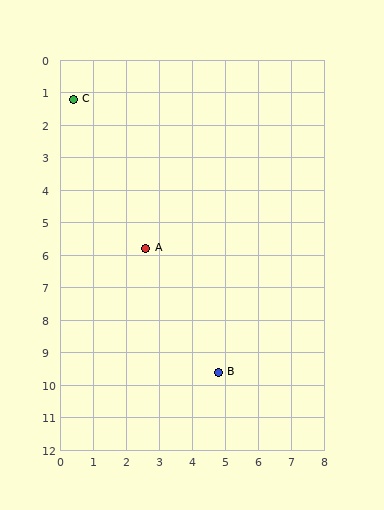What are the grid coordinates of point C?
Point C is at approximately (0.4, 1.2).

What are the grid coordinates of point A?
Point A is at approximately (2.6, 5.8).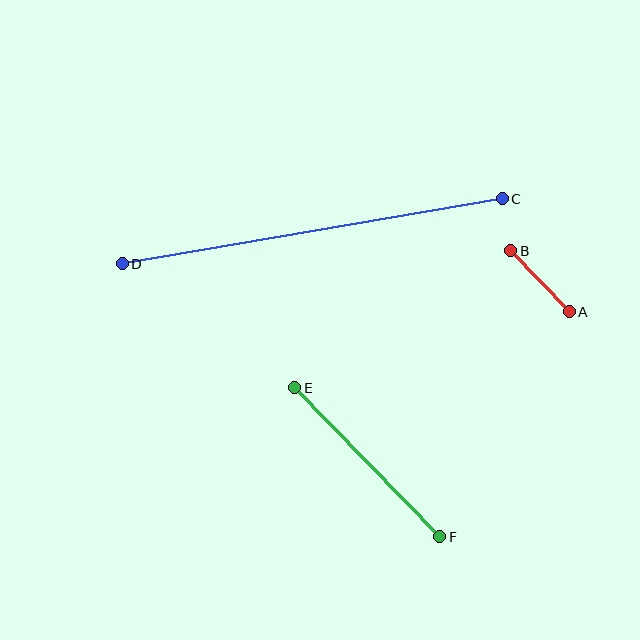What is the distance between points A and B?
The distance is approximately 85 pixels.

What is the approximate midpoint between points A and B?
The midpoint is at approximately (540, 281) pixels.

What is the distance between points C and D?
The distance is approximately 385 pixels.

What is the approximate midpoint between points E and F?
The midpoint is at approximately (367, 462) pixels.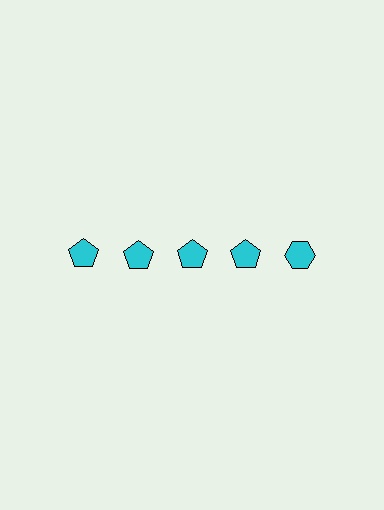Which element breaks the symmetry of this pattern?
The cyan hexagon in the top row, rightmost column breaks the symmetry. All other shapes are cyan pentagons.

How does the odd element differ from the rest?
It has a different shape: hexagon instead of pentagon.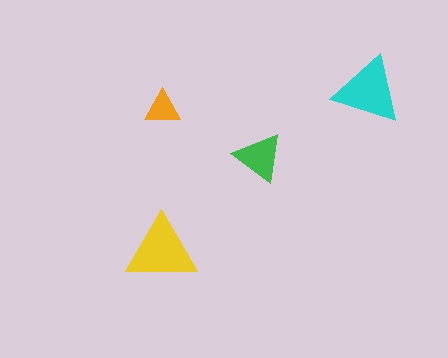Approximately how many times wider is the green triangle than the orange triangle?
About 1.5 times wider.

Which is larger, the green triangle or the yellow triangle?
The yellow one.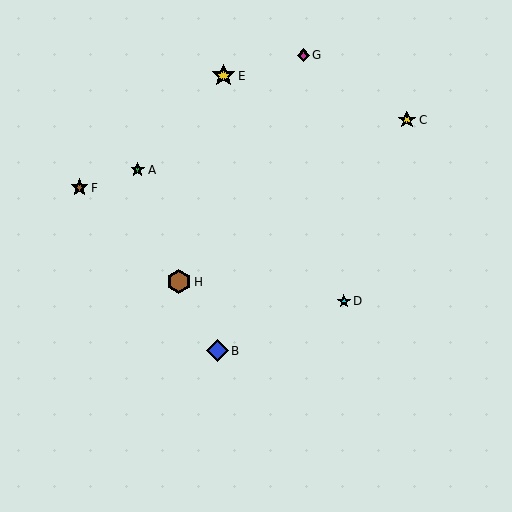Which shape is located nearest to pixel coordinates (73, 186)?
The brown star (labeled F) at (80, 188) is nearest to that location.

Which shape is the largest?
The brown hexagon (labeled H) is the largest.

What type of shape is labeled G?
Shape G is a magenta diamond.